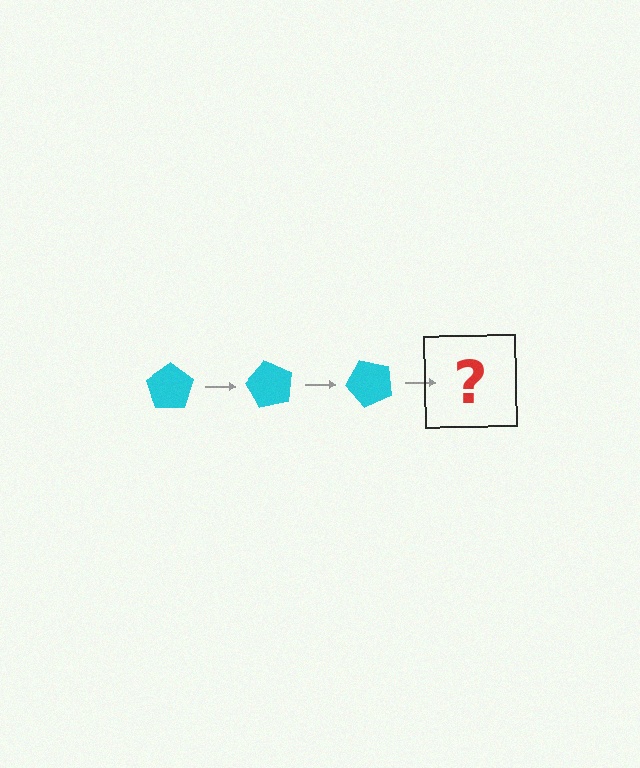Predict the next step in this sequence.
The next step is a cyan pentagon rotated 180 degrees.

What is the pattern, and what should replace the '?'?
The pattern is that the pentagon rotates 60 degrees each step. The '?' should be a cyan pentagon rotated 180 degrees.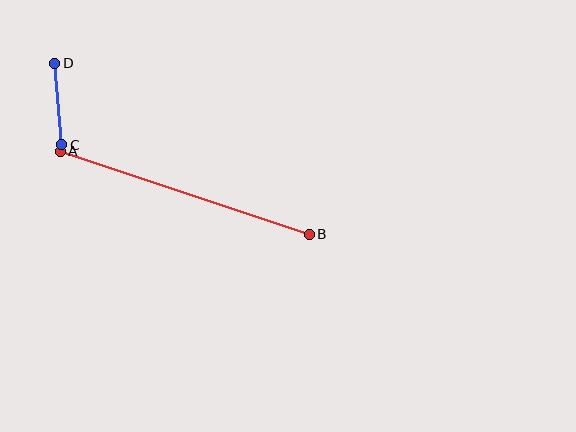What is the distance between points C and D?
The distance is approximately 82 pixels.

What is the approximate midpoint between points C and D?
The midpoint is at approximately (58, 104) pixels.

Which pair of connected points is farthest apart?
Points A and B are farthest apart.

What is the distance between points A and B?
The distance is approximately 262 pixels.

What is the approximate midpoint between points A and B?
The midpoint is at approximately (185, 193) pixels.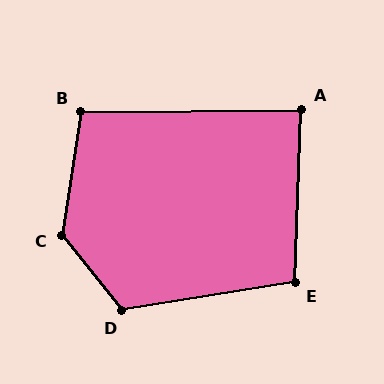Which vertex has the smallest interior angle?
A, at approximately 87 degrees.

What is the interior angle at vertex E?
Approximately 101 degrees (obtuse).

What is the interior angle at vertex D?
Approximately 120 degrees (obtuse).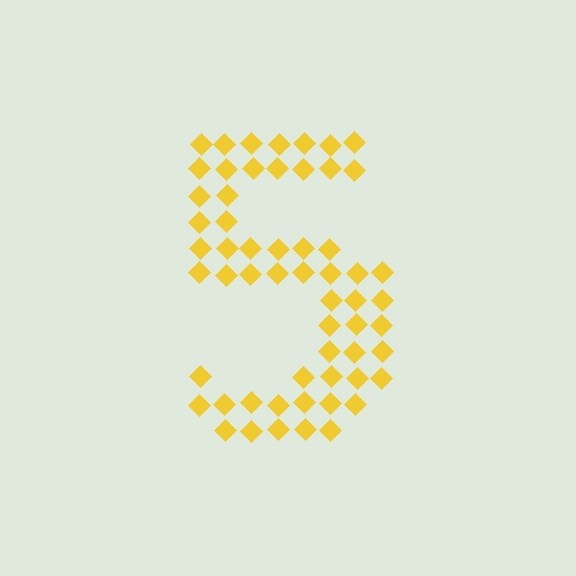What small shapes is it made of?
It is made of small diamonds.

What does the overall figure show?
The overall figure shows the digit 5.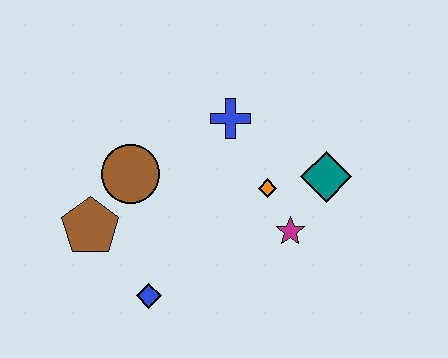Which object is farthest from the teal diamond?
The brown pentagon is farthest from the teal diamond.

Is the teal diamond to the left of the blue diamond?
No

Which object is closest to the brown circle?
The brown pentagon is closest to the brown circle.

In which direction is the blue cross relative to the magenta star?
The blue cross is above the magenta star.